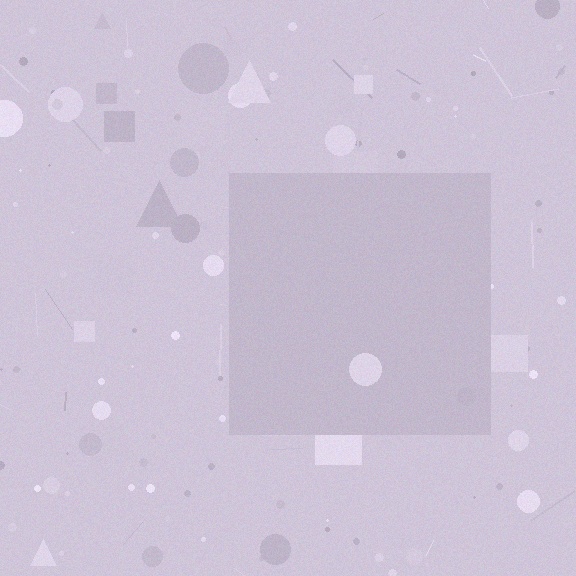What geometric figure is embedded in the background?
A square is embedded in the background.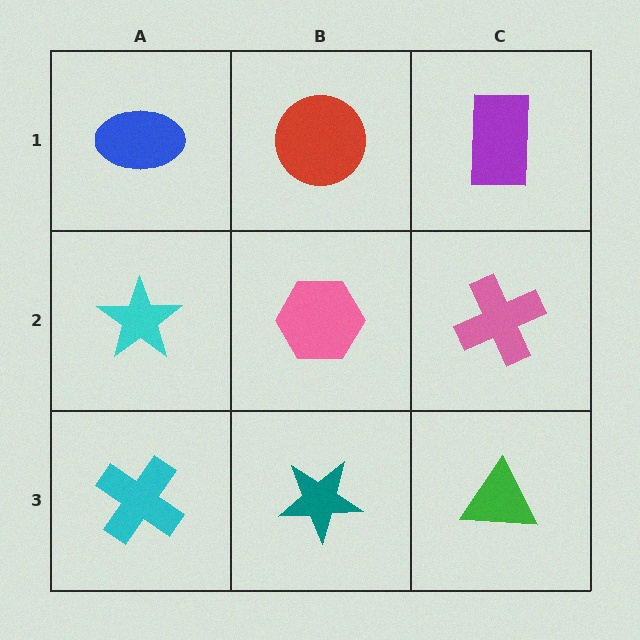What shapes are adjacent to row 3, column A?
A cyan star (row 2, column A), a teal star (row 3, column B).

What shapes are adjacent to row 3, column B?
A pink hexagon (row 2, column B), a cyan cross (row 3, column A), a green triangle (row 3, column C).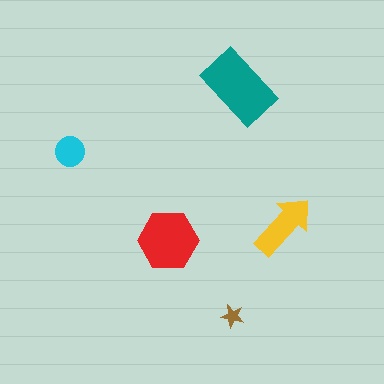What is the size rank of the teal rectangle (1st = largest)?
1st.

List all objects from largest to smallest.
The teal rectangle, the red hexagon, the yellow arrow, the cyan circle, the brown star.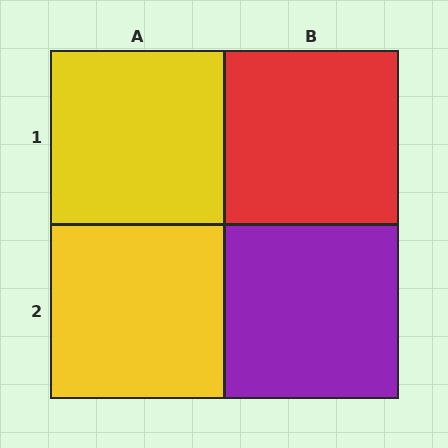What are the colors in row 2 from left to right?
Yellow, purple.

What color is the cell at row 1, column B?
Red.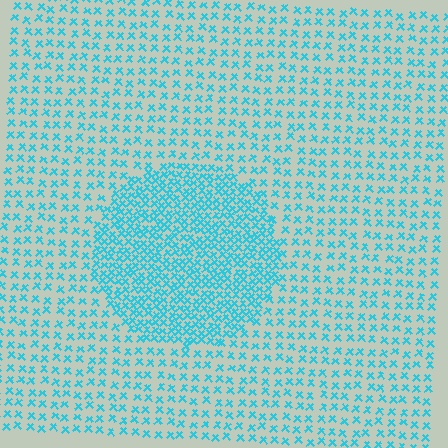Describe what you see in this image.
The image contains small cyan elements arranged at two different densities. A circle-shaped region is visible where the elements are more densely packed than the surrounding area.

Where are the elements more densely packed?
The elements are more densely packed inside the circle boundary.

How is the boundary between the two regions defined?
The boundary is defined by a change in element density (approximately 2.2x ratio). All elements are the same color, size, and shape.